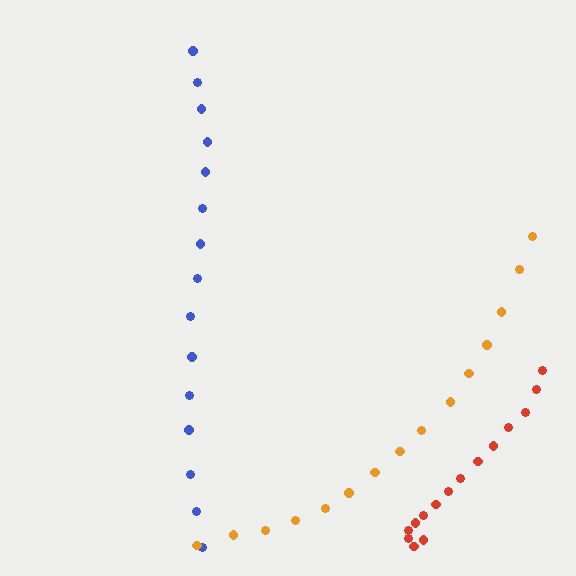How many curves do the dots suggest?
There are 3 distinct paths.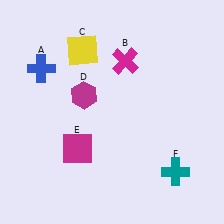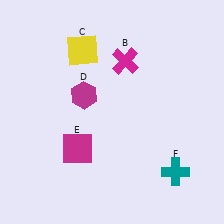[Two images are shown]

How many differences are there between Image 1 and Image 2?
There is 1 difference between the two images.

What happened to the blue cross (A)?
The blue cross (A) was removed in Image 2. It was in the top-left area of Image 1.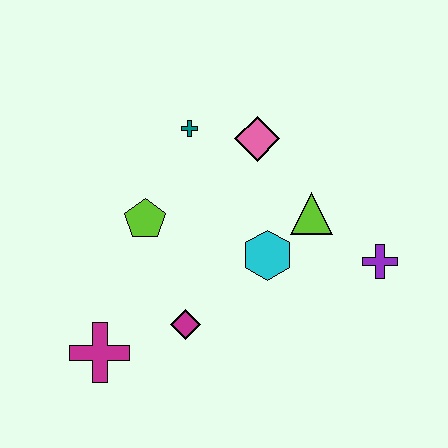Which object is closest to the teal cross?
The pink diamond is closest to the teal cross.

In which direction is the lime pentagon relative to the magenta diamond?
The lime pentagon is above the magenta diamond.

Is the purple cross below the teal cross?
Yes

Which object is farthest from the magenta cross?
The purple cross is farthest from the magenta cross.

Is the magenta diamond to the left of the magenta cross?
No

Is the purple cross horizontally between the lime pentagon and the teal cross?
No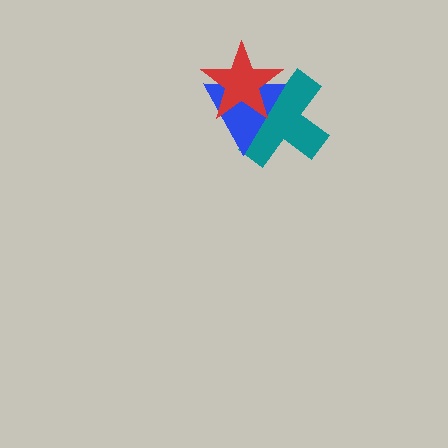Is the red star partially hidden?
No, no other shape covers it.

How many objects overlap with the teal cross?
2 objects overlap with the teal cross.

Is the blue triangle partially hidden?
Yes, it is partially covered by another shape.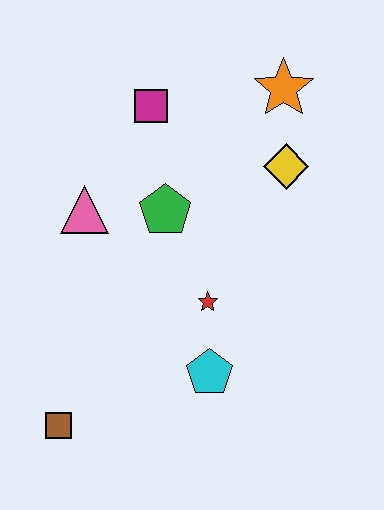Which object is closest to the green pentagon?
The pink triangle is closest to the green pentagon.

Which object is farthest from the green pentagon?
The brown square is farthest from the green pentagon.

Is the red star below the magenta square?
Yes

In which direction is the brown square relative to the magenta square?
The brown square is below the magenta square.